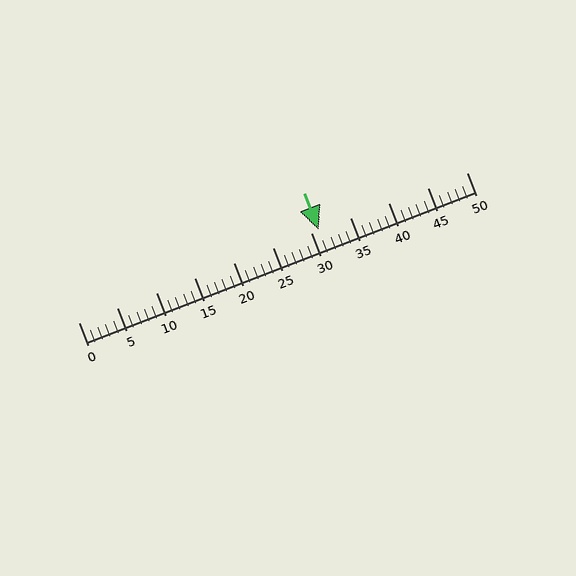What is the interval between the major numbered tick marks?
The major tick marks are spaced 5 units apart.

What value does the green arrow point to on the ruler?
The green arrow points to approximately 31.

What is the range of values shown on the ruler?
The ruler shows values from 0 to 50.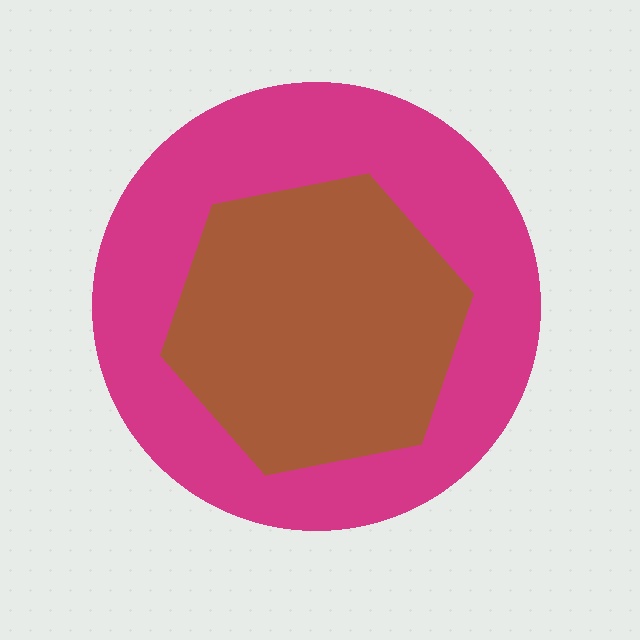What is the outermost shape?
The magenta circle.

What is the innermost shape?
The brown hexagon.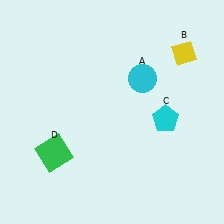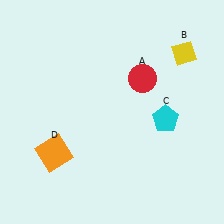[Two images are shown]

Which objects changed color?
A changed from cyan to red. D changed from green to orange.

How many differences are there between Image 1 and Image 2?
There are 2 differences between the two images.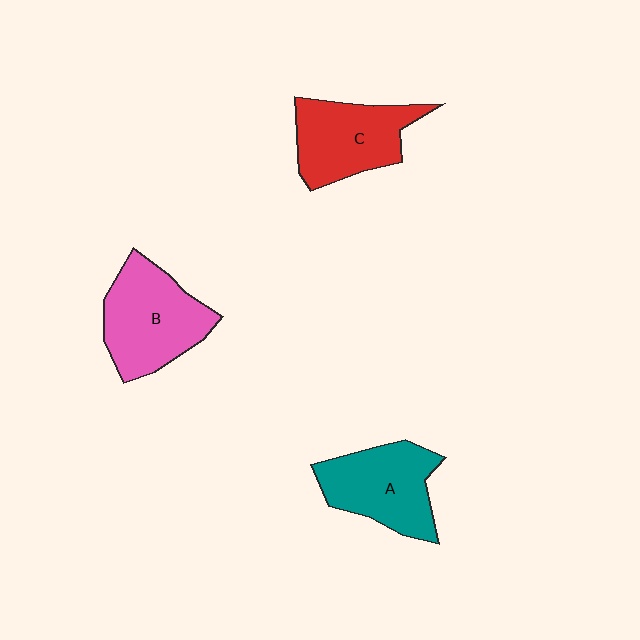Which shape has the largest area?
Shape B (pink).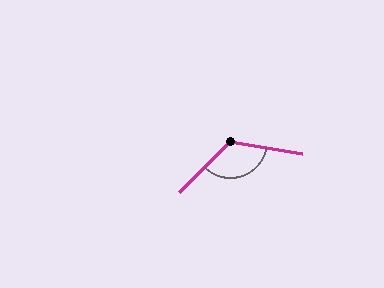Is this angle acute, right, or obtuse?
It is obtuse.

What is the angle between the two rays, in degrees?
Approximately 125 degrees.